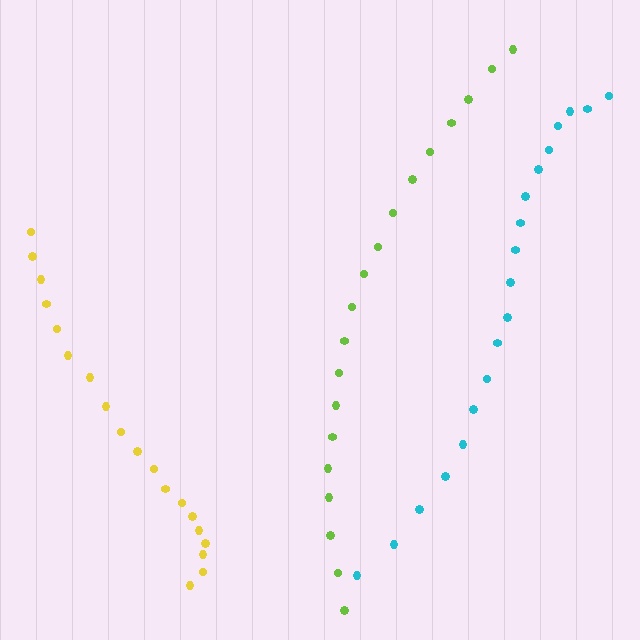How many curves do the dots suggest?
There are 3 distinct paths.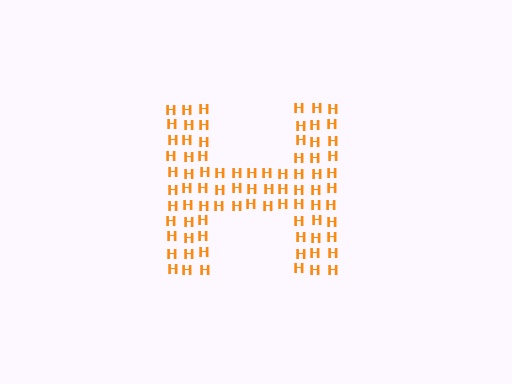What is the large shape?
The large shape is the letter H.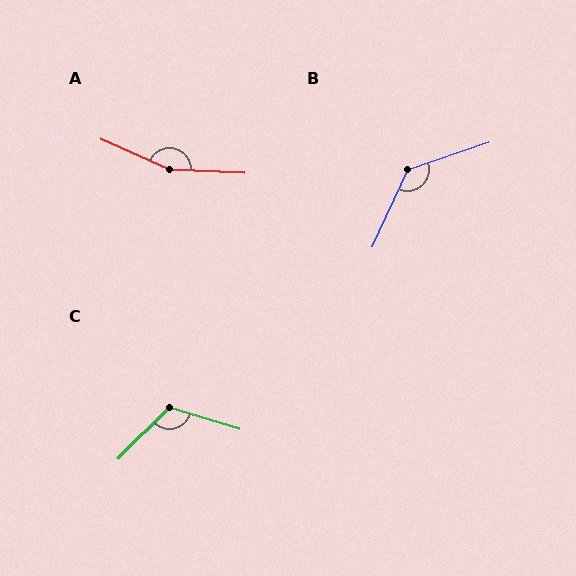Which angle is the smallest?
C, at approximately 118 degrees.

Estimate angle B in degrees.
Approximately 133 degrees.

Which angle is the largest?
A, at approximately 159 degrees.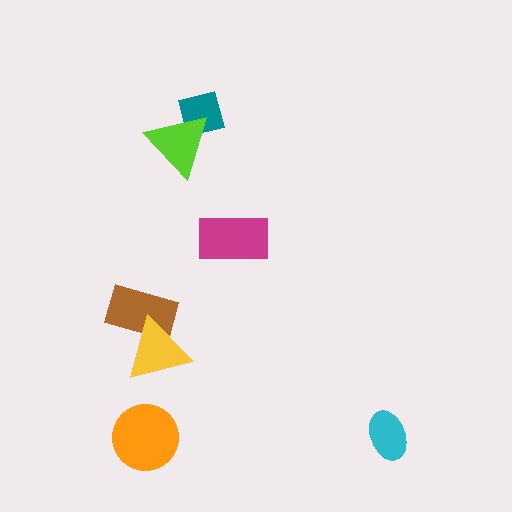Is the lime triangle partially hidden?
No, no other shape covers it.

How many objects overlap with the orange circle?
0 objects overlap with the orange circle.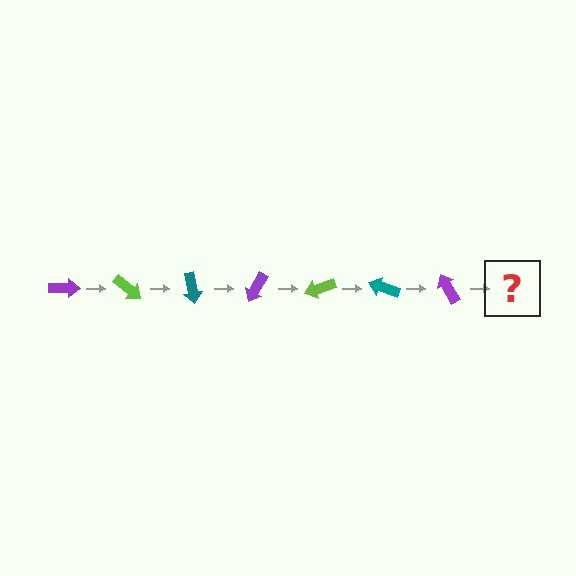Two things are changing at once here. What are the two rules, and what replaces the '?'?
The two rules are that it rotates 40 degrees each step and the color cycles through purple, lime, and teal. The '?' should be a lime arrow, rotated 280 degrees from the start.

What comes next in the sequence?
The next element should be a lime arrow, rotated 280 degrees from the start.